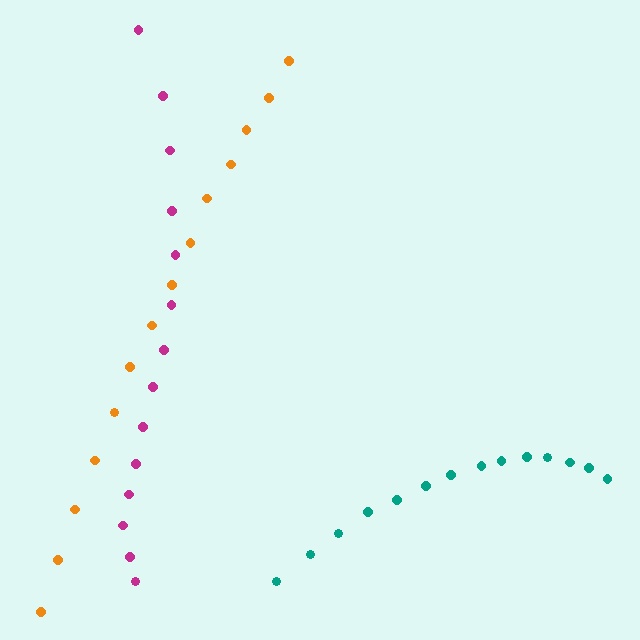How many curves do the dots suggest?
There are 3 distinct paths.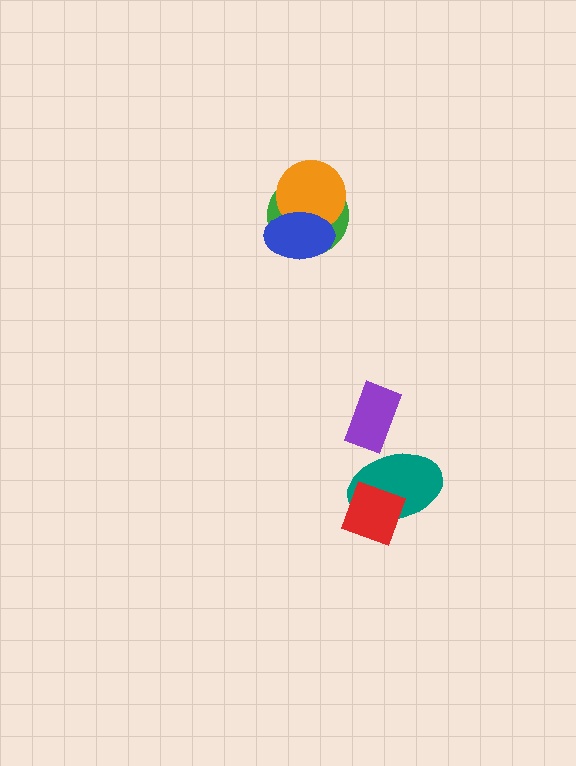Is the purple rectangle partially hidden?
No, no other shape covers it.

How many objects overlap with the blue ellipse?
2 objects overlap with the blue ellipse.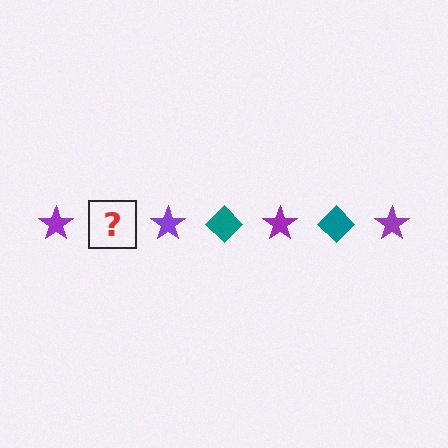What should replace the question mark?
The question mark should be replaced with a teal diamond.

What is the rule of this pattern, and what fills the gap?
The rule is that the pattern alternates between purple star and teal diamond. The gap should be filled with a teal diamond.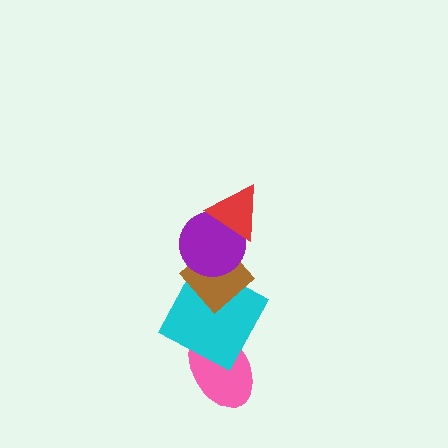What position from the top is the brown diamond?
The brown diamond is 3rd from the top.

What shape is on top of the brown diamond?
The purple circle is on top of the brown diamond.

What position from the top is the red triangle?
The red triangle is 1st from the top.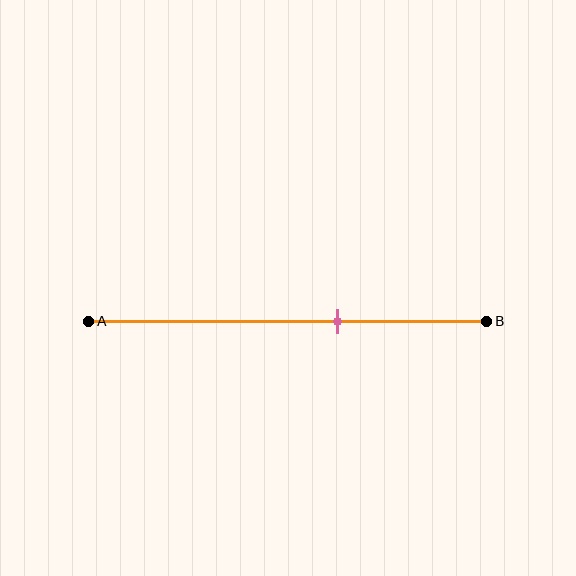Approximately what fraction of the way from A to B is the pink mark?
The pink mark is approximately 65% of the way from A to B.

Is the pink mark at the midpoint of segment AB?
No, the mark is at about 65% from A, not at the 50% midpoint.